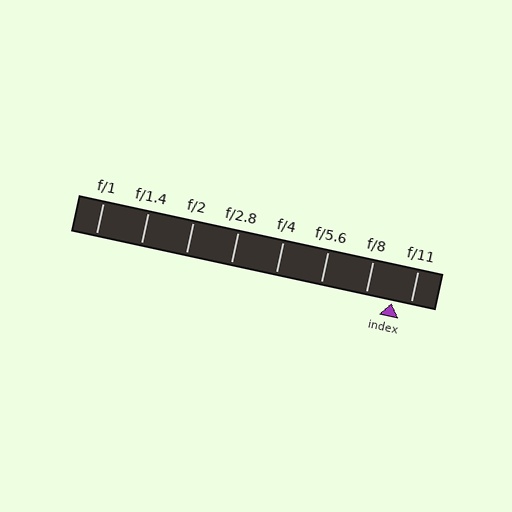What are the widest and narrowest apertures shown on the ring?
The widest aperture shown is f/1 and the narrowest is f/11.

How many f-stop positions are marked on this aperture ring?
There are 8 f-stop positions marked.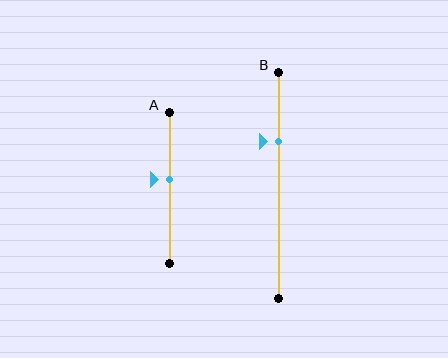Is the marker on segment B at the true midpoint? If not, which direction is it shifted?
No, the marker on segment B is shifted upward by about 20% of the segment length.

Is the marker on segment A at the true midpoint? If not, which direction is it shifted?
No, the marker on segment A is shifted upward by about 5% of the segment length.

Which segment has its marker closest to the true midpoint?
Segment A has its marker closest to the true midpoint.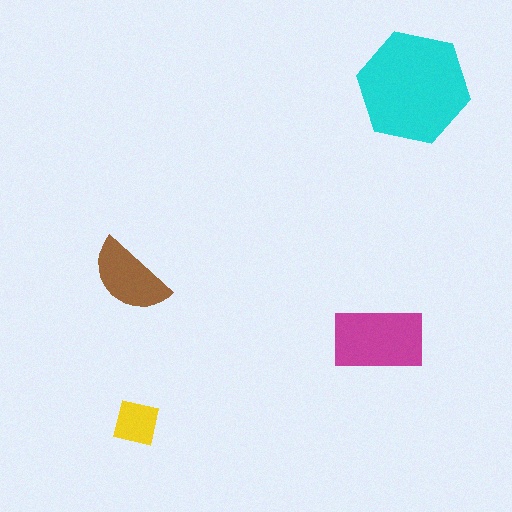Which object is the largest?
The cyan hexagon.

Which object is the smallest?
The yellow square.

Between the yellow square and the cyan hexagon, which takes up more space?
The cyan hexagon.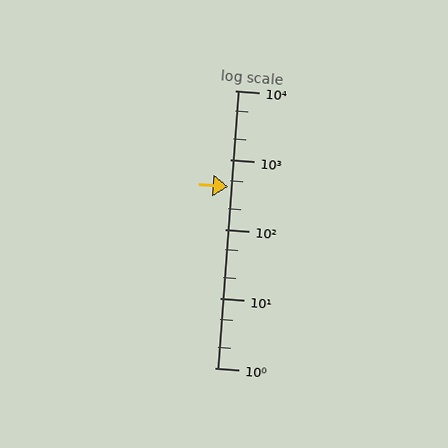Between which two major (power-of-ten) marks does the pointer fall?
The pointer is between 100 and 1000.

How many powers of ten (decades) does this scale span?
The scale spans 4 decades, from 1 to 10000.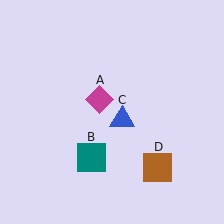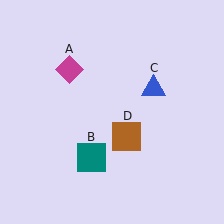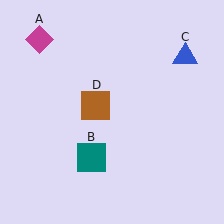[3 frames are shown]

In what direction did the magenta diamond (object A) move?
The magenta diamond (object A) moved up and to the left.